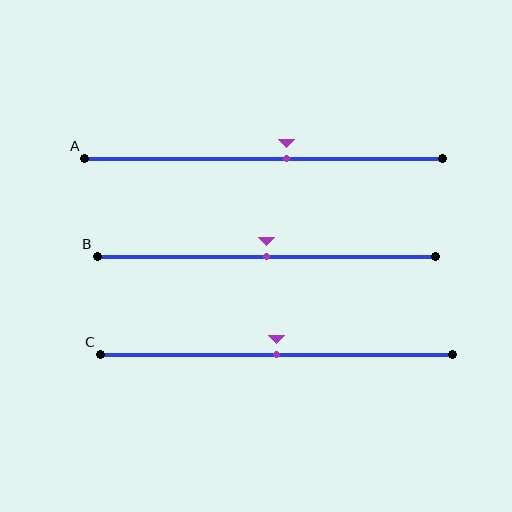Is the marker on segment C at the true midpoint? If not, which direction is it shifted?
Yes, the marker on segment C is at the true midpoint.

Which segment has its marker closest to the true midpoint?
Segment B has its marker closest to the true midpoint.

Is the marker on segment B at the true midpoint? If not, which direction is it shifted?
Yes, the marker on segment B is at the true midpoint.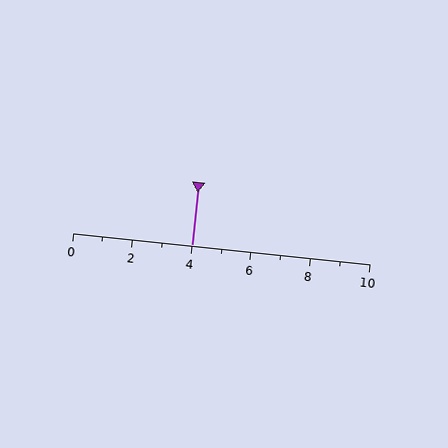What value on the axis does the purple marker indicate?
The marker indicates approximately 4.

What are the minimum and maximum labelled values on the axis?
The axis runs from 0 to 10.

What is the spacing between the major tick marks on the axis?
The major ticks are spaced 2 apart.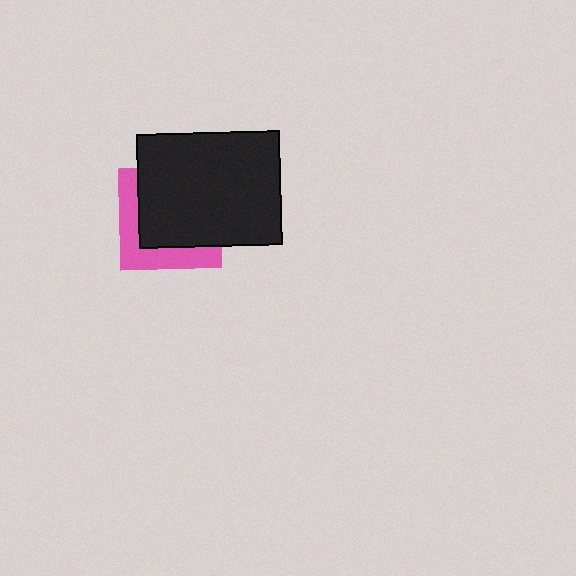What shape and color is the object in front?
The object in front is a black rectangle.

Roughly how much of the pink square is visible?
A small part of it is visible (roughly 34%).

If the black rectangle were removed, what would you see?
You would see the complete pink square.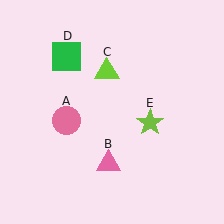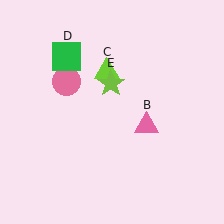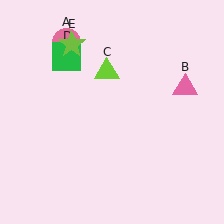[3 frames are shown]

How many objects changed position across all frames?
3 objects changed position: pink circle (object A), pink triangle (object B), lime star (object E).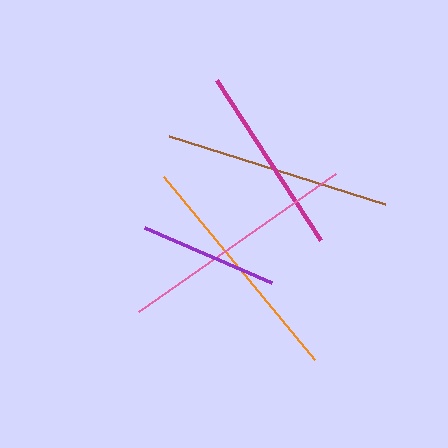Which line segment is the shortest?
The purple line is the shortest at approximately 139 pixels.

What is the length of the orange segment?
The orange segment is approximately 237 pixels long.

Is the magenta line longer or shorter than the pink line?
The pink line is longer than the magenta line.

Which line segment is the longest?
The pink line is the longest at approximately 240 pixels.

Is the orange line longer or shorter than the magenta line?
The orange line is longer than the magenta line.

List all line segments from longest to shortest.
From longest to shortest: pink, orange, brown, magenta, purple.